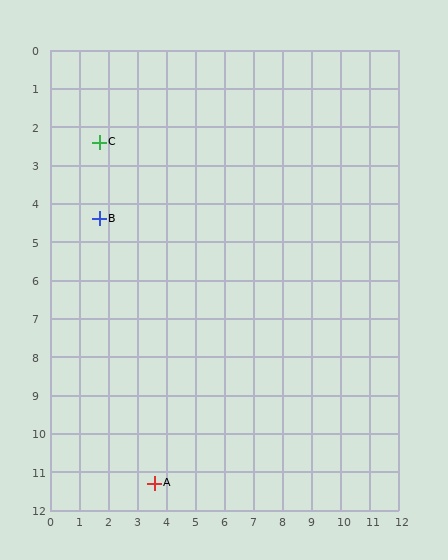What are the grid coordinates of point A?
Point A is at approximately (3.6, 11.3).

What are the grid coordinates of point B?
Point B is at approximately (1.7, 4.4).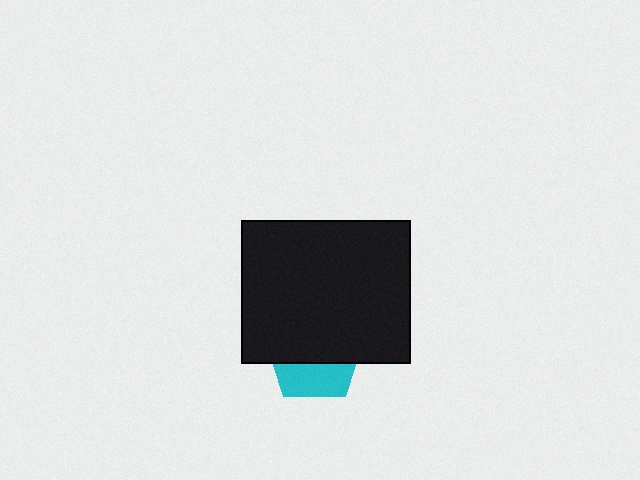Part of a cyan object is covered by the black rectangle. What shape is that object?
It is a pentagon.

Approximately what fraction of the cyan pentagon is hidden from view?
Roughly 63% of the cyan pentagon is hidden behind the black rectangle.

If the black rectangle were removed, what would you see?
You would see the complete cyan pentagon.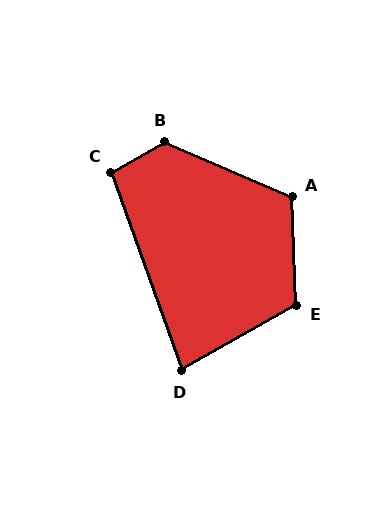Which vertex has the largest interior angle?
B, at approximately 128 degrees.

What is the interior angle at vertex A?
Approximately 115 degrees (obtuse).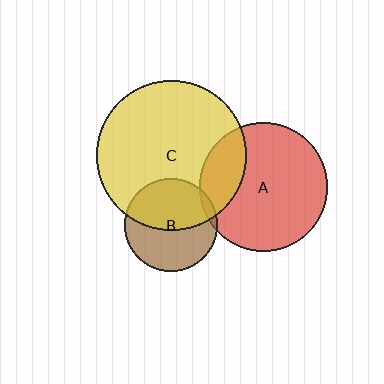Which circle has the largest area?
Circle C (yellow).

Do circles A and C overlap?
Yes.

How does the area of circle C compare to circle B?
Approximately 2.6 times.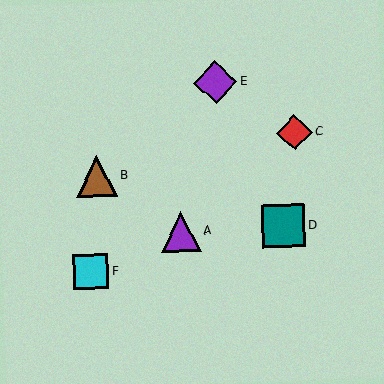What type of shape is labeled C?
Shape C is a red diamond.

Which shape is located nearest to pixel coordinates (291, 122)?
The red diamond (labeled C) at (294, 132) is nearest to that location.